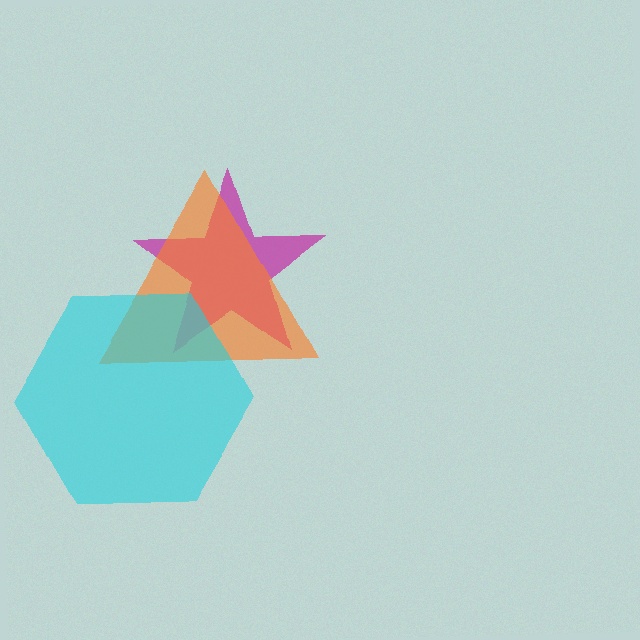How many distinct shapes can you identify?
There are 3 distinct shapes: a magenta star, an orange triangle, a cyan hexagon.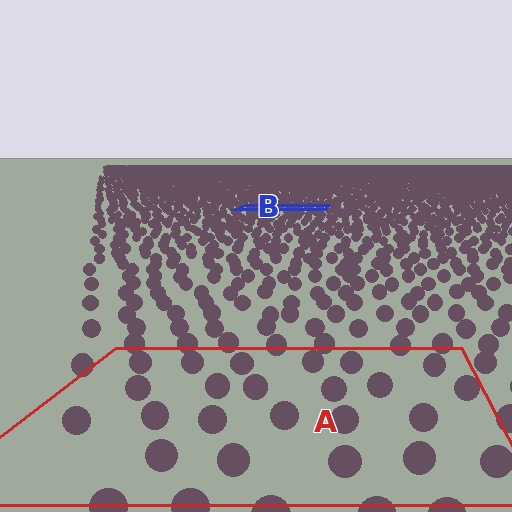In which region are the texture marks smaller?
The texture marks are smaller in region B, because it is farther away.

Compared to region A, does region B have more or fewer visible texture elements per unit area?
Region B has more texture elements per unit area — they are packed more densely because it is farther away.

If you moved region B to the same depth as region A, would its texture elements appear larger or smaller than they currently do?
They would appear larger. At a closer depth, the same texture elements are projected at a bigger on-screen size.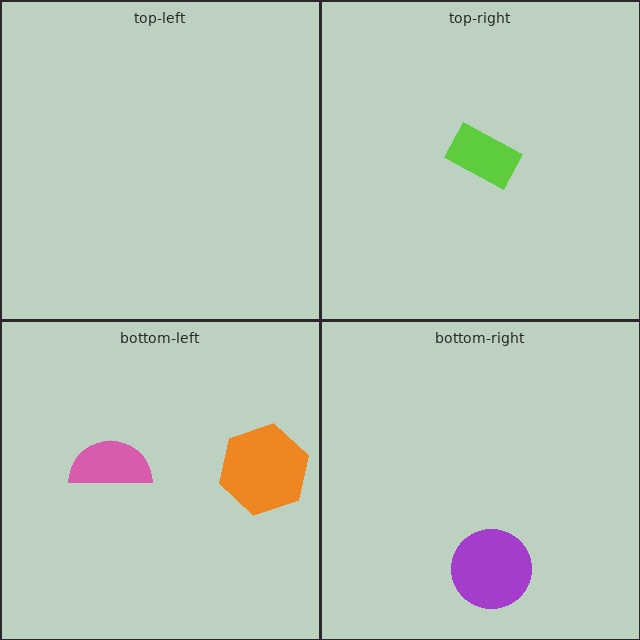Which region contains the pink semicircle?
The bottom-left region.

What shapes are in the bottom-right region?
The purple circle.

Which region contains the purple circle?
The bottom-right region.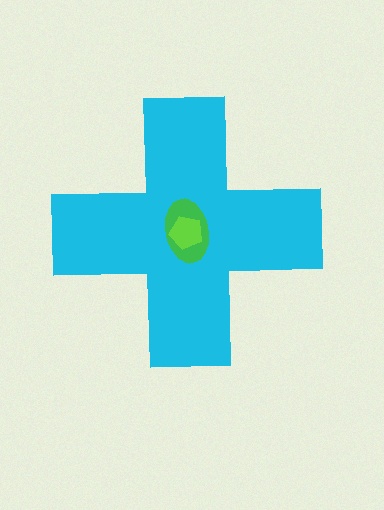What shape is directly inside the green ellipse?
The lime pentagon.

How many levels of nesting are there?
3.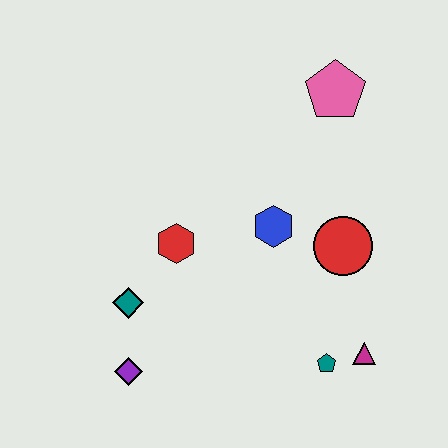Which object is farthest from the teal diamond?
The pink pentagon is farthest from the teal diamond.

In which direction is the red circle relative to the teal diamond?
The red circle is to the right of the teal diamond.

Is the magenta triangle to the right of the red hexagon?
Yes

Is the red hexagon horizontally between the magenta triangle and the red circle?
No